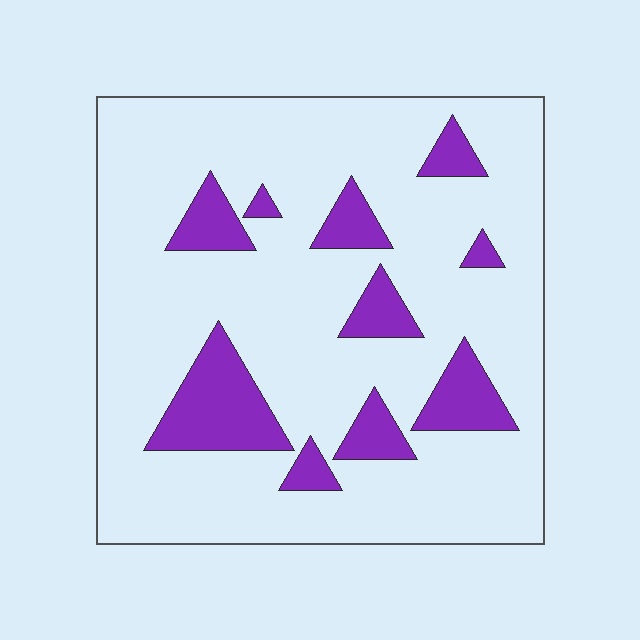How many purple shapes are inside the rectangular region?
10.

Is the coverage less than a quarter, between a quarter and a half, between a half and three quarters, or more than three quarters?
Less than a quarter.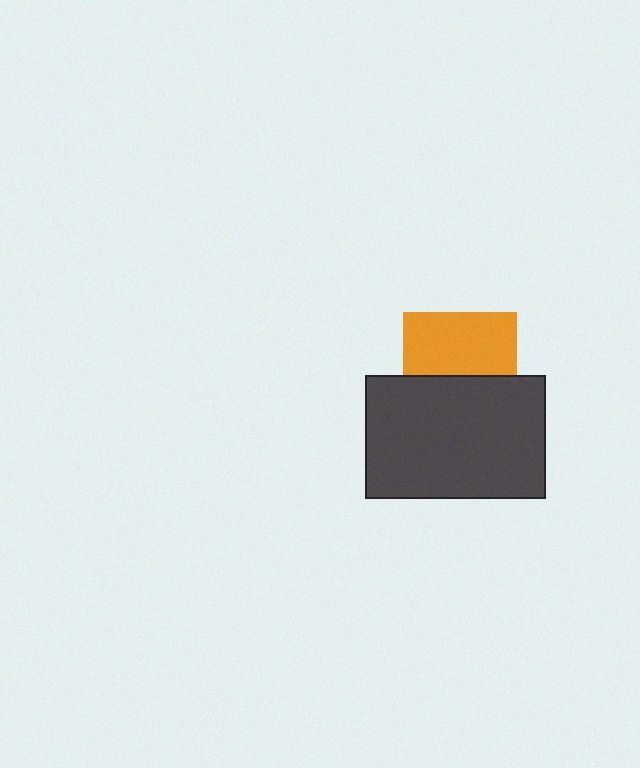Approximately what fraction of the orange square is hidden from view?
Roughly 44% of the orange square is hidden behind the dark gray rectangle.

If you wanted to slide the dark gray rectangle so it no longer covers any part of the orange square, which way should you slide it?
Slide it down — that is the most direct way to separate the two shapes.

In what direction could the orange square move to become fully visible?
The orange square could move up. That would shift it out from behind the dark gray rectangle entirely.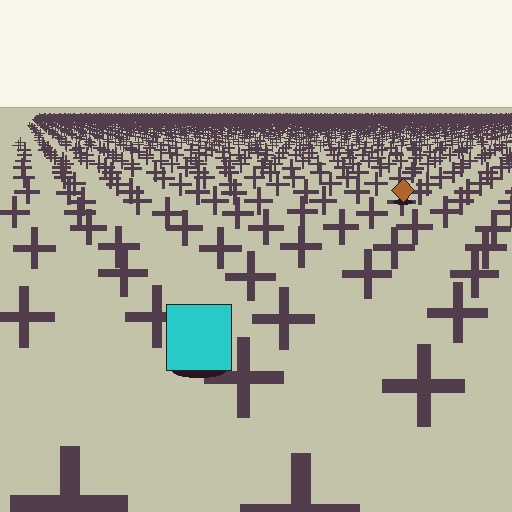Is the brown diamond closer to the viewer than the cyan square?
No. The cyan square is closer — you can tell from the texture gradient: the ground texture is coarser near it.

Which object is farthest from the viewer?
The brown diamond is farthest from the viewer. It appears smaller and the ground texture around it is denser.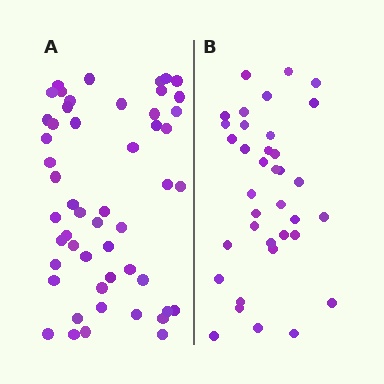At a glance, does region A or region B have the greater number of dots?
Region A (the left region) has more dots.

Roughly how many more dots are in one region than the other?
Region A has approximately 15 more dots than region B.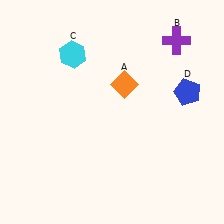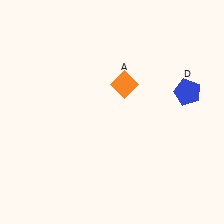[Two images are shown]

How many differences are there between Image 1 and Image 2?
There are 2 differences between the two images.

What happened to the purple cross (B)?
The purple cross (B) was removed in Image 2. It was in the top-right area of Image 1.